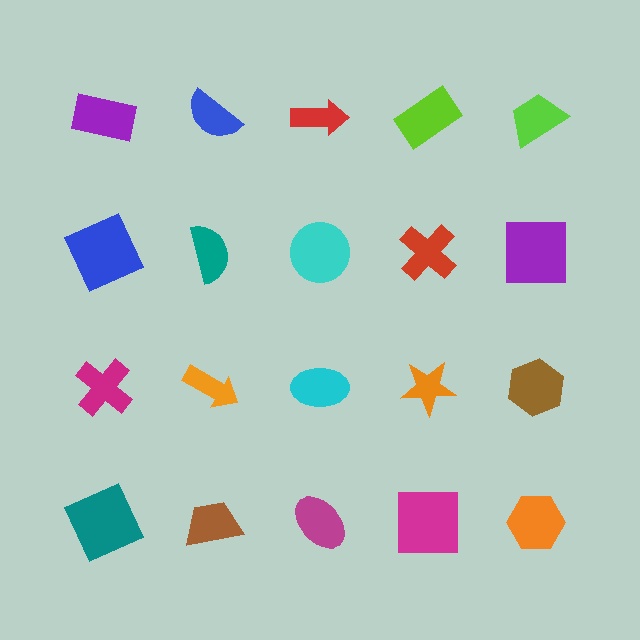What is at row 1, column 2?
A blue semicircle.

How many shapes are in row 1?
5 shapes.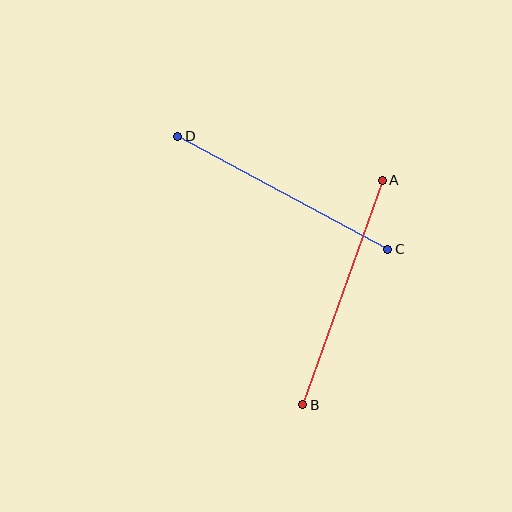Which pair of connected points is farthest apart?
Points C and D are farthest apart.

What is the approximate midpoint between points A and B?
The midpoint is at approximately (343, 292) pixels.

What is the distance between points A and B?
The distance is approximately 238 pixels.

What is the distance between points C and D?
The distance is approximately 238 pixels.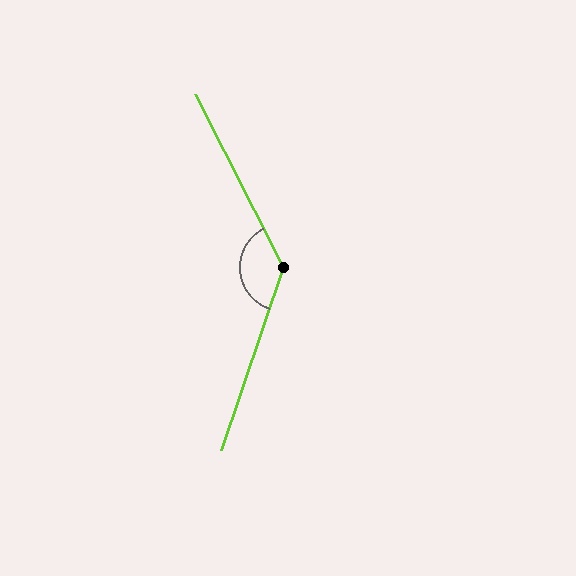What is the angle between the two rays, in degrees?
Approximately 134 degrees.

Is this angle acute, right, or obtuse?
It is obtuse.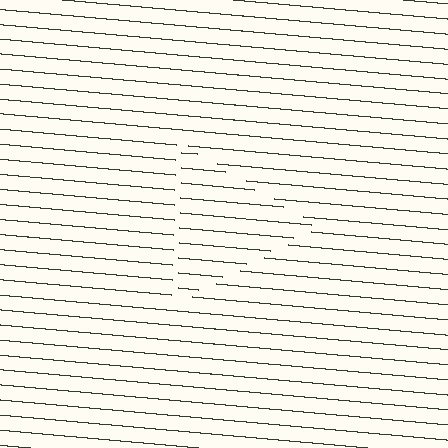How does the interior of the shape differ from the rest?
The interior of the shape contains the same grating, shifted by half a period — the contour is defined by the phase discontinuity where line-ends from the inner and outer gratings abut.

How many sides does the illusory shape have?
3 sides — the line-ends trace a triangle.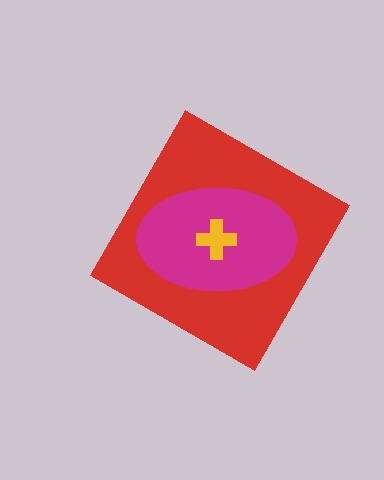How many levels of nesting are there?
3.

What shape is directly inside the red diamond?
The magenta ellipse.